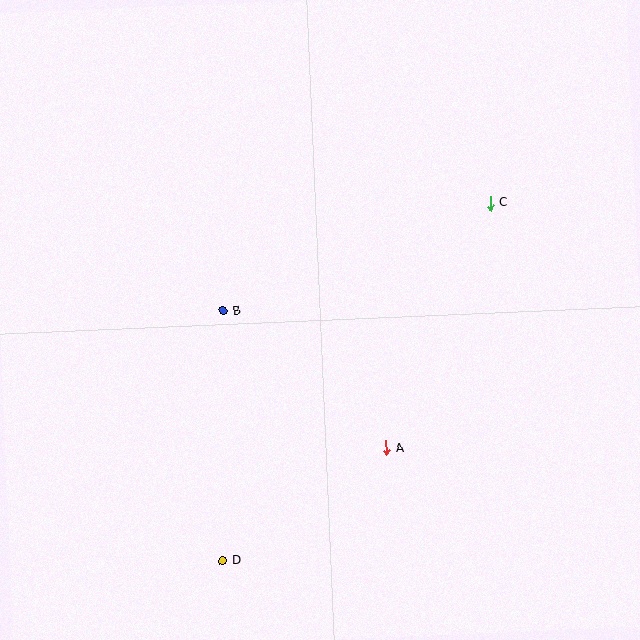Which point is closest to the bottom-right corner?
Point A is closest to the bottom-right corner.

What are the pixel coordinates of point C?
Point C is at (490, 203).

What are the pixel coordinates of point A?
Point A is at (386, 448).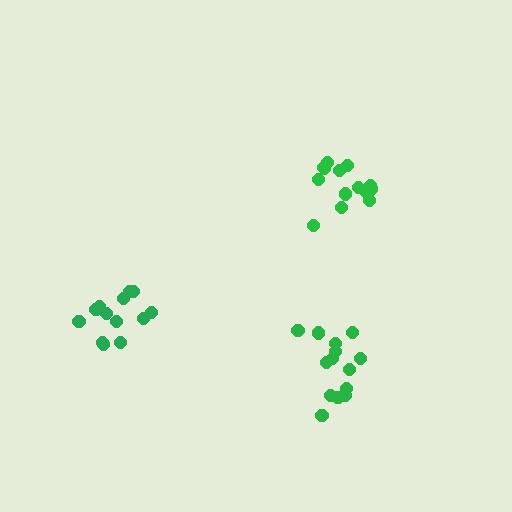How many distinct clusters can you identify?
There are 3 distinct clusters.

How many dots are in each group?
Group 1: 14 dots, Group 2: 14 dots, Group 3: 13 dots (41 total).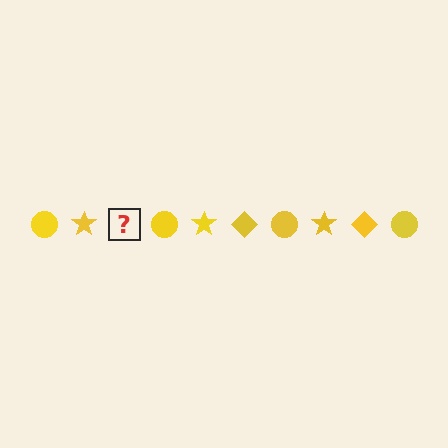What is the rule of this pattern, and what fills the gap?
The rule is that the pattern cycles through circle, star, diamond shapes in yellow. The gap should be filled with a yellow diamond.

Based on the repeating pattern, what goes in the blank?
The blank should be a yellow diamond.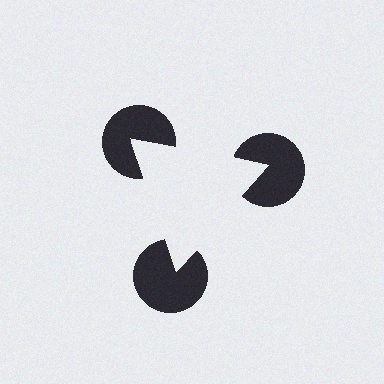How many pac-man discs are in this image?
There are 3 — one at each vertex of the illusory triangle.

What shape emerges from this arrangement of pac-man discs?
An illusory triangle — its edges are inferred from the aligned wedge cuts in the pac-man discs, not physically drawn.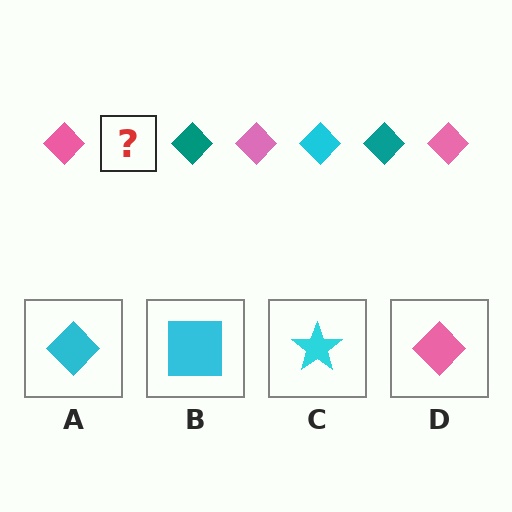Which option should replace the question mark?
Option A.